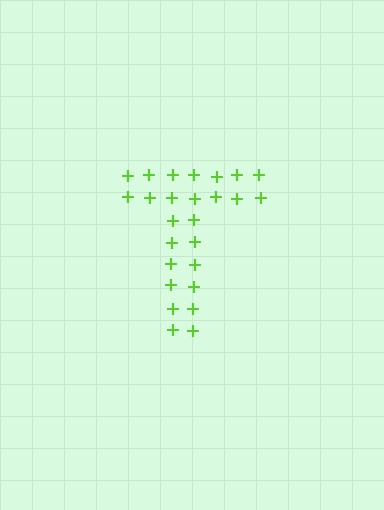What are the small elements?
The small elements are plus signs.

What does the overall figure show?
The overall figure shows the letter T.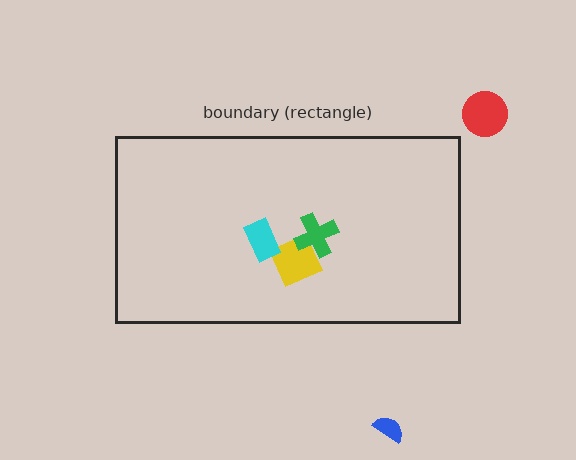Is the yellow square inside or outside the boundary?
Inside.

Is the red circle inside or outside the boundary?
Outside.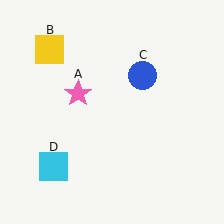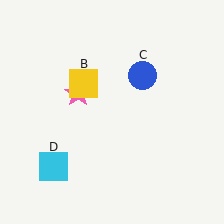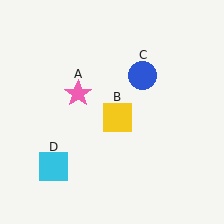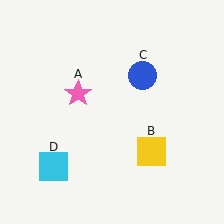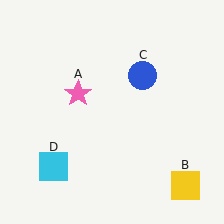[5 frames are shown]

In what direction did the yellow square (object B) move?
The yellow square (object B) moved down and to the right.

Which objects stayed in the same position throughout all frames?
Pink star (object A) and blue circle (object C) and cyan square (object D) remained stationary.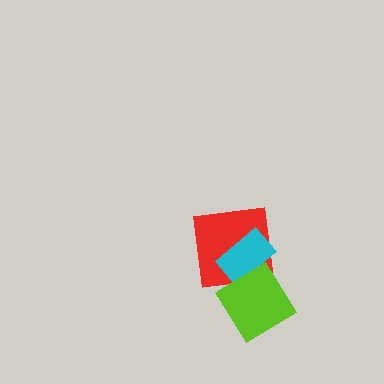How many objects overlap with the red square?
2 objects overlap with the red square.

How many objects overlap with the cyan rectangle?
2 objects overlap with the cyan rectangle.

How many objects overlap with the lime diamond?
2 objects overlap with the lime diamond.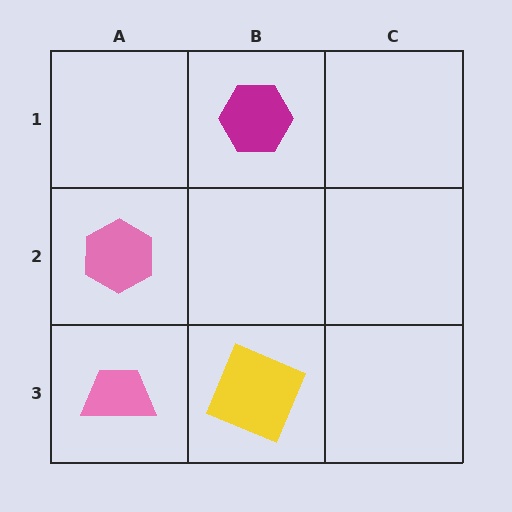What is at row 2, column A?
A pink hexagon.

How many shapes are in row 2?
1 shape.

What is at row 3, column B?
A yellow square.